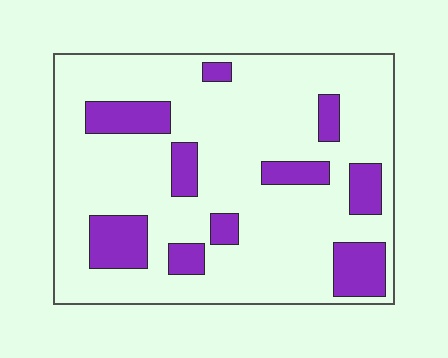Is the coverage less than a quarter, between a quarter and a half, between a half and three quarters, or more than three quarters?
Less than a quarter.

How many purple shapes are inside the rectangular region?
10.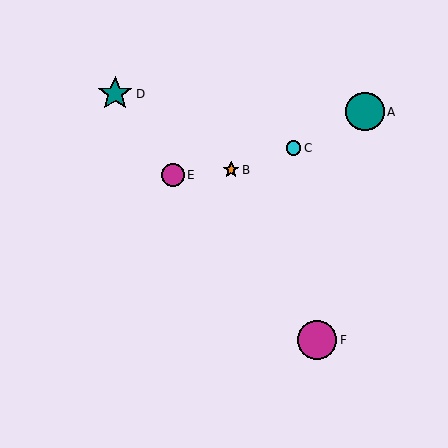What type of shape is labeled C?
Shape C is a cyan circle.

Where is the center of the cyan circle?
The center of the cyan circle is at (294, 148).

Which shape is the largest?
The magenta circle (labeled F) is the largest.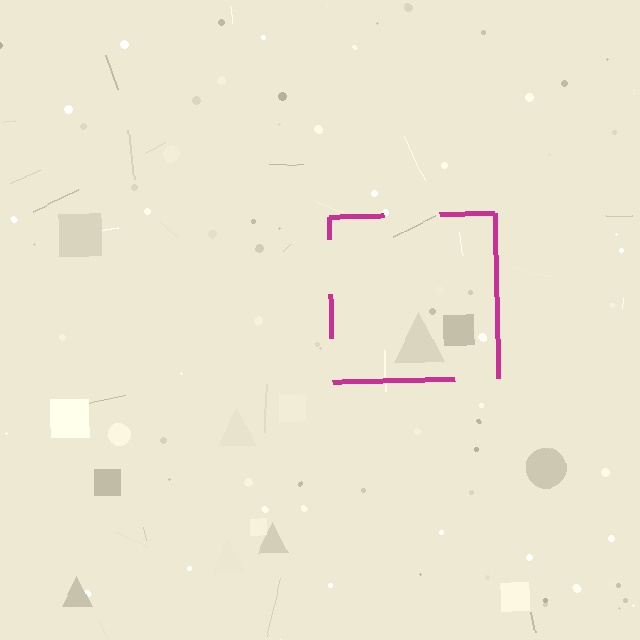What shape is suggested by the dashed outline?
The dashed outline suggests a square.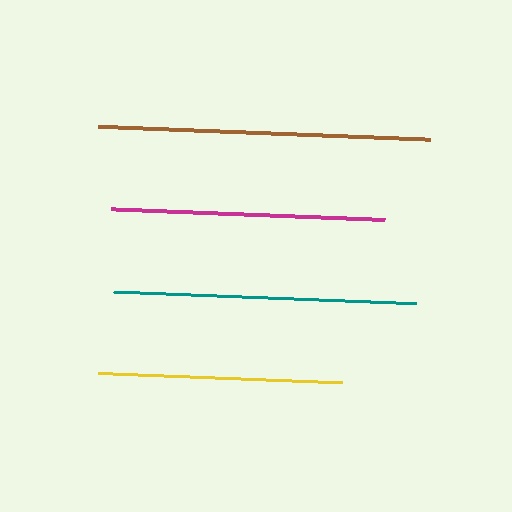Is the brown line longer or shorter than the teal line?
The brown line is longer than the teal line.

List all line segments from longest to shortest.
From longest to shortest: brown, teal, magenta, yellow.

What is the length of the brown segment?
The brown segment is approximately 331 pixels long.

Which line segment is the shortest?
The yellow line is the shortest at approximately 244 pixels.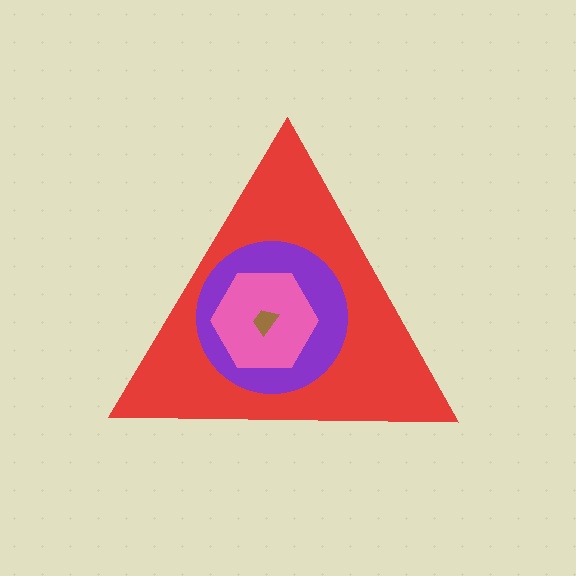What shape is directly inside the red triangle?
The purple circle.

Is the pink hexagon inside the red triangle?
Yes.